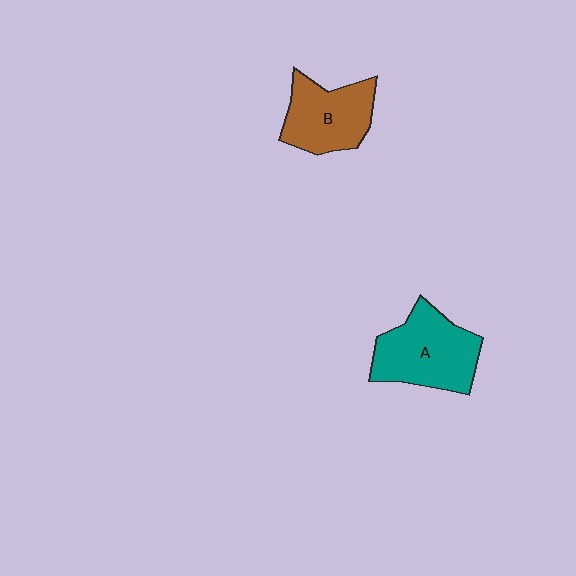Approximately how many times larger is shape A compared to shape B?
Approximately 1.2 times.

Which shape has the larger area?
Shape A (teal).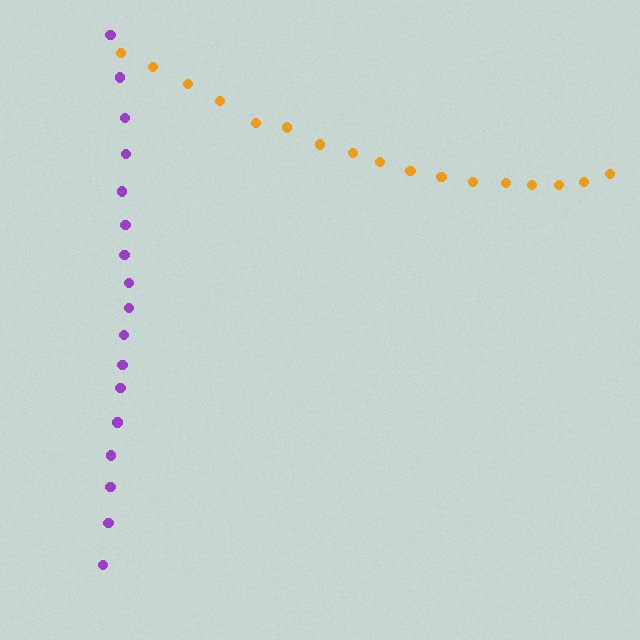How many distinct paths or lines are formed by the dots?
There are 2 distinct paths.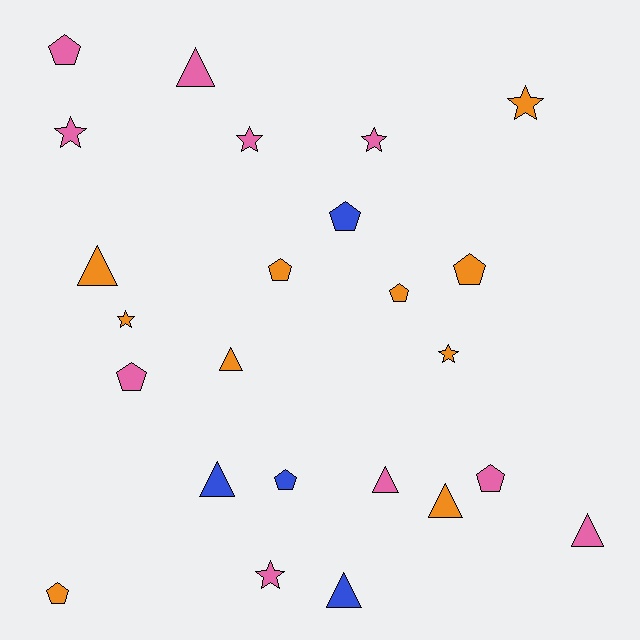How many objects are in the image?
There are 24 objects.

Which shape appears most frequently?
Pentagon, with 9 objects.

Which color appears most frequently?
Pink, with 10 objects.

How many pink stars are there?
There are 4 pink stars.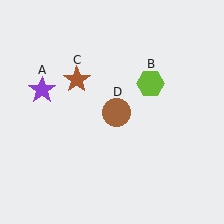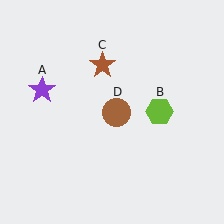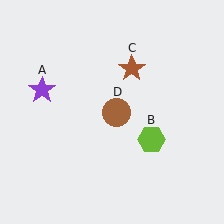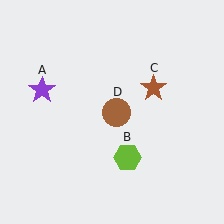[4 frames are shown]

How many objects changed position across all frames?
2 objects changed position: lime hexagon (object B), brown star (object C).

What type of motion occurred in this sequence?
The lime hexagon (object B), brown star (object C) rotated clockwise around the center of the scene.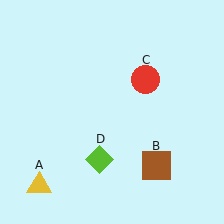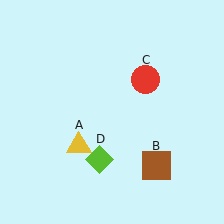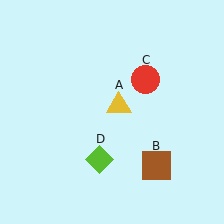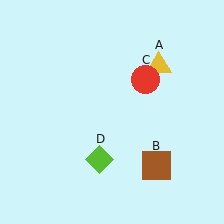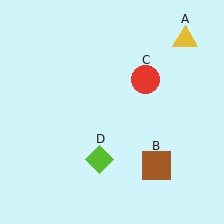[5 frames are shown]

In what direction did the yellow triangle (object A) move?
The yellow triangle (object A) moved up and to the right.